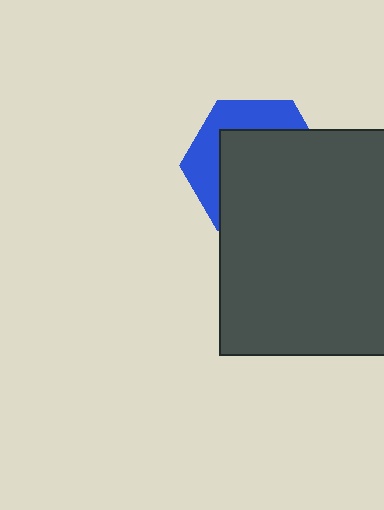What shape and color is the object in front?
The object in front is a dark gray square.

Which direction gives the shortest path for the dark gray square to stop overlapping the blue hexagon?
Moving toward the lower-right gives the shortest separation.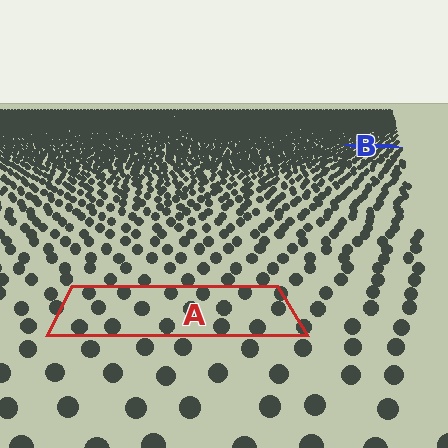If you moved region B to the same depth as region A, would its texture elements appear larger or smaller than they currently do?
They would appear larger. At a closer depth, the same texture elements are projected at a bigger on-screen size.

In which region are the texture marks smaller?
The texture marks are smaller in region B, because it is farther away.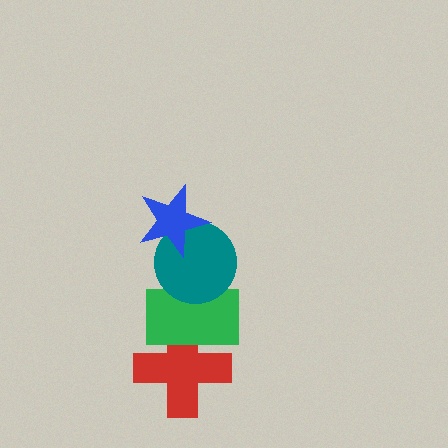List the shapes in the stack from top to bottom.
From top to bottom: the blue star, the teal circle, the green rectangle, the red cross.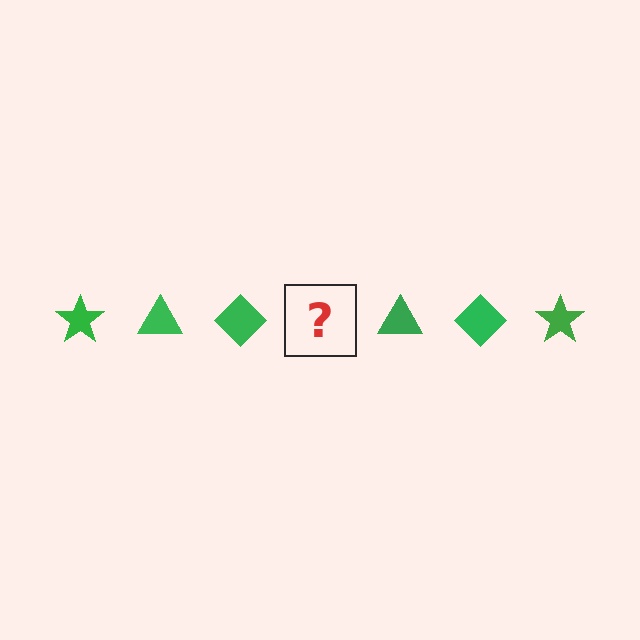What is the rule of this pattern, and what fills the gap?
The rule is that the pattern cycles through star, triangle, diamond shapes in green. The gap should be filled with a green star.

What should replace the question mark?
The question mark should be replaced with a green star.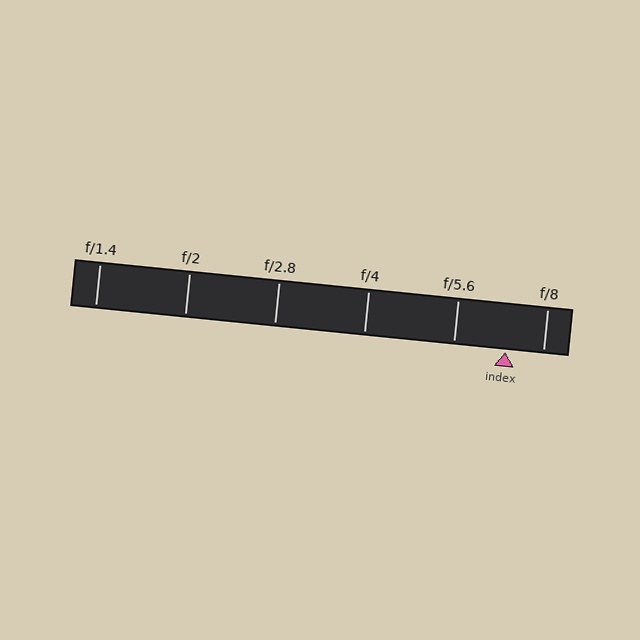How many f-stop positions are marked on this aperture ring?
There are 6 f-stop positions marked.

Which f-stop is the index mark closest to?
The index mark is closest to f/8.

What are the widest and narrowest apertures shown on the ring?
The widest aperture shown is f/1.4 and the narrowest is f/8.